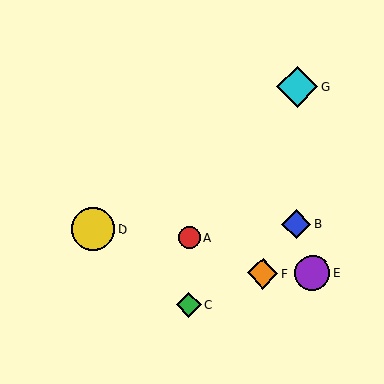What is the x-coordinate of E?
Object E is at x≈313.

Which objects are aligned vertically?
Objects A, C are aligned vertically.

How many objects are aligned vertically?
2 objects (A, C) are aligned vertically.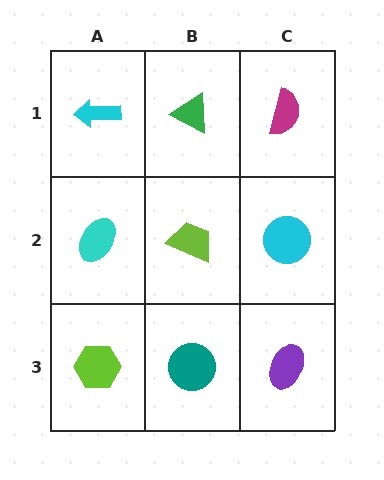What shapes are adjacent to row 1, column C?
A cyan circle (row 2, column C), a green triangle (row 1, column B).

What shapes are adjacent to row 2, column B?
A green triangle (row 1, column B), a teal circle (row 3, column B), a cyan ellipse (row 2, column A), a cyan circle (row 2, column C).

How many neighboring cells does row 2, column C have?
3.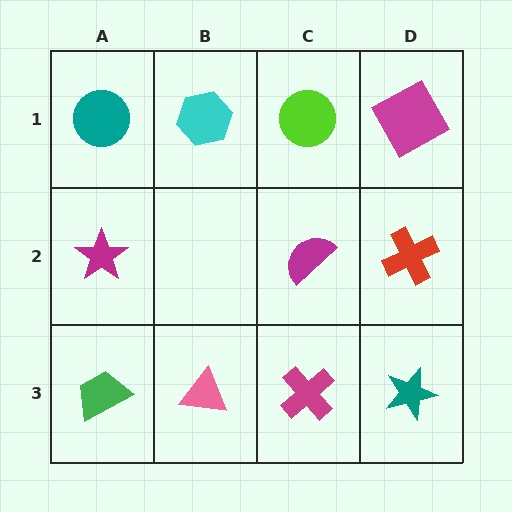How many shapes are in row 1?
4 shapes.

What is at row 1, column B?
A cyan hexagon.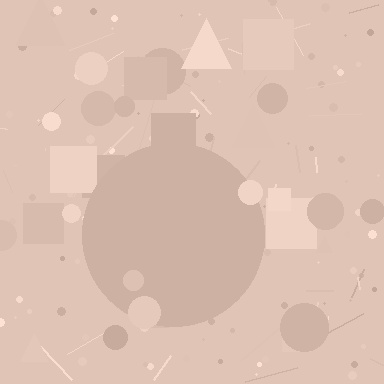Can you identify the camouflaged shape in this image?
The camouflaged shape is a circle.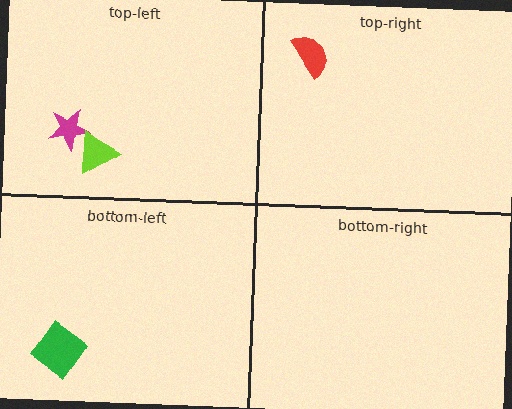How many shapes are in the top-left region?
2.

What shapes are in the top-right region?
The red semicircle.